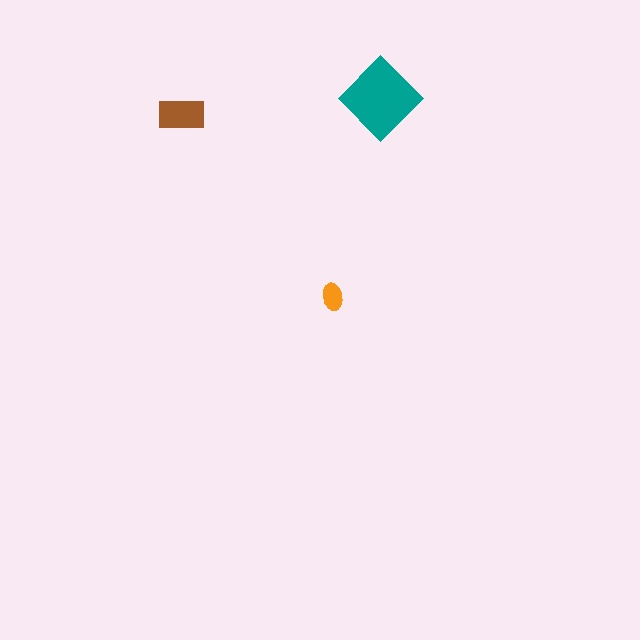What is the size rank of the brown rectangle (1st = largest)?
2nd.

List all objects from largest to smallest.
The teal diamond, the brown rectangle, the orange ellipse.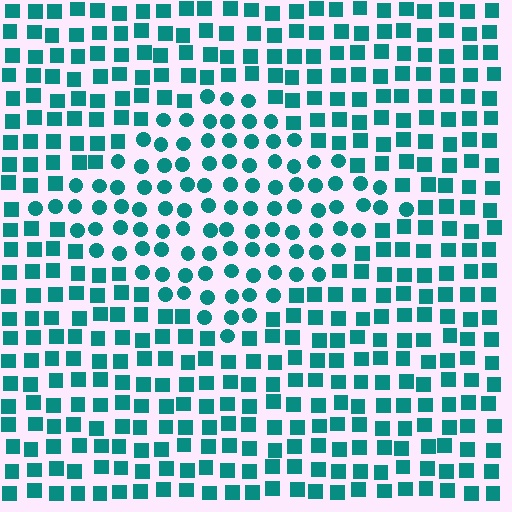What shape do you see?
I see a diamond.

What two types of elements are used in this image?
The image uses circles inside the diamond region and squares outside it.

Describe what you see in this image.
The image is filled with small teal elements arranged in a uniform grid. A diamond-shaped region contains circles, while the surrounding area contains squares. The boundary is defined purely by the change in element shape.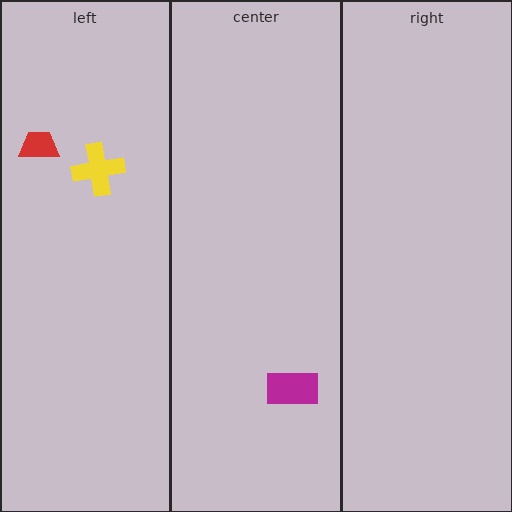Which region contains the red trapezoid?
The left region.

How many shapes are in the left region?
2.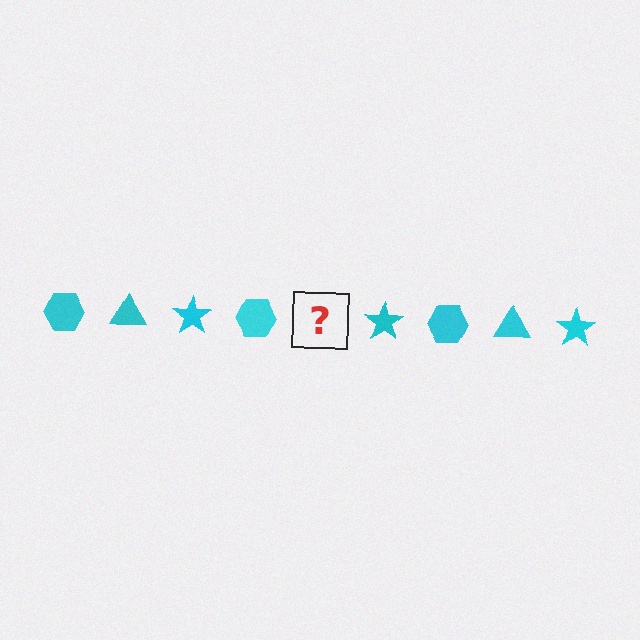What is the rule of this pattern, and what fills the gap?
The rule is that the pattern cycles through hexagon, triangle, star shapes in cyan. The gap should be filled with a cyan triangle.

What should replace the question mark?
The question mark should be replaced with a cyan triangle.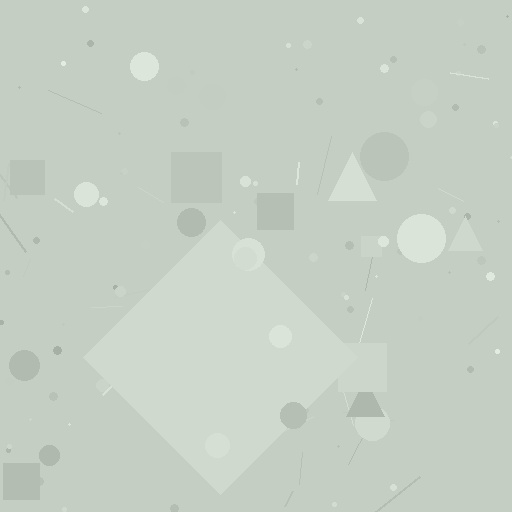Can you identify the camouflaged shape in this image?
The camouflaged shape is a diamond.